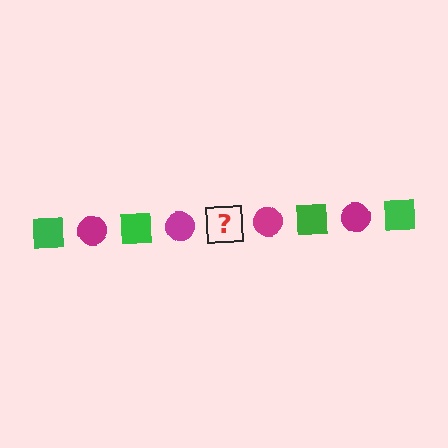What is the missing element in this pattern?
The missing element is a green square.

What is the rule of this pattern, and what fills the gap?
The rule is that the pattern alternates between green square and magenta circle. The gap should be filled with a green square.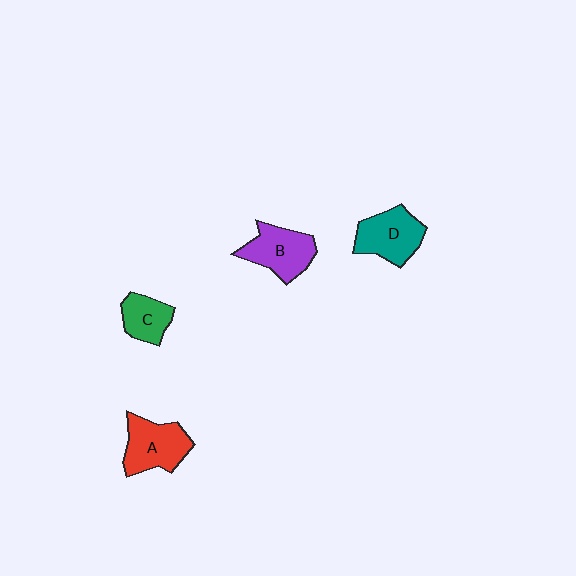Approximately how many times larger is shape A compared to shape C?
Approximately 1.5 times.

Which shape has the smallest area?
Shape C (green).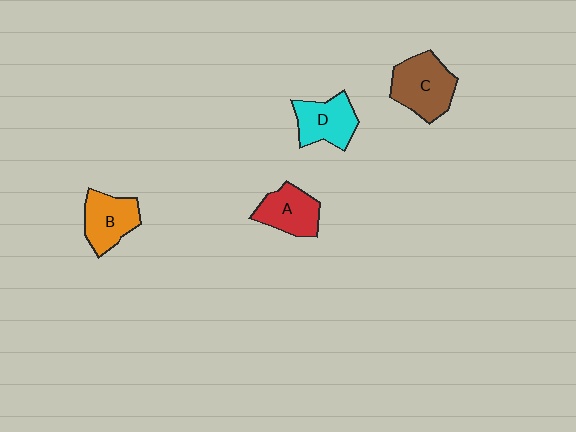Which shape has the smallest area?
Shape A (red).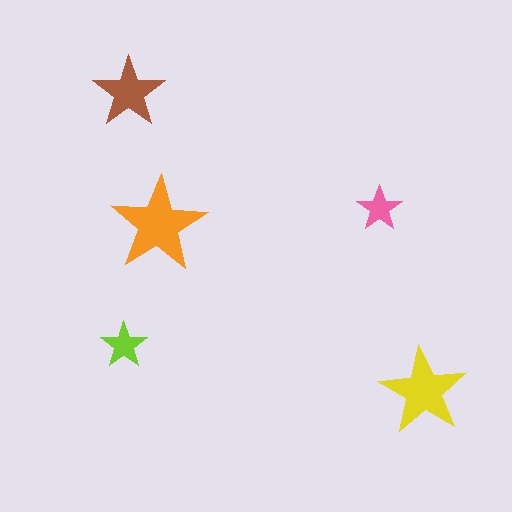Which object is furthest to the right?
The yellow star is rightmost.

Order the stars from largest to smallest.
the orange one, the yellow one, the brown one, the lime one, the pink one.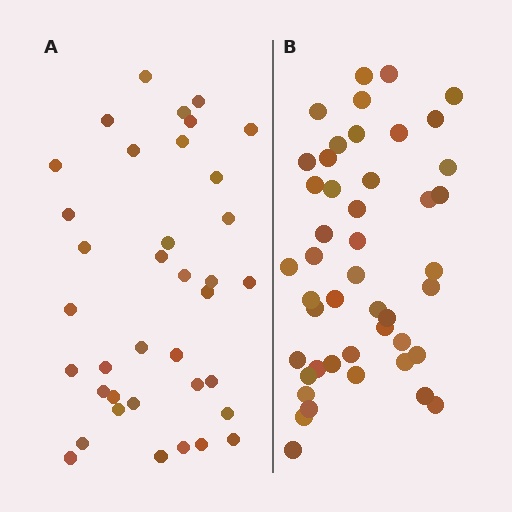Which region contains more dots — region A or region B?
Region B (the right region) has more dots.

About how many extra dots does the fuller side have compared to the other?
Region B has roughly 8 or so more dots than region A.